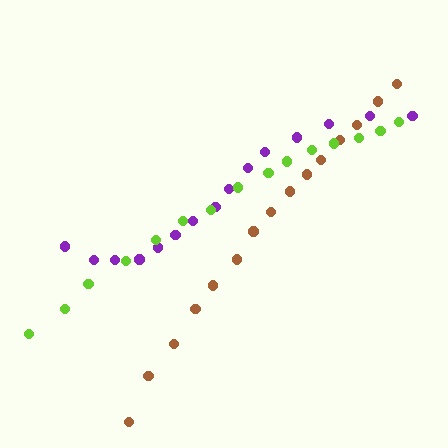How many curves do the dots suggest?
There are 3 distinct paths.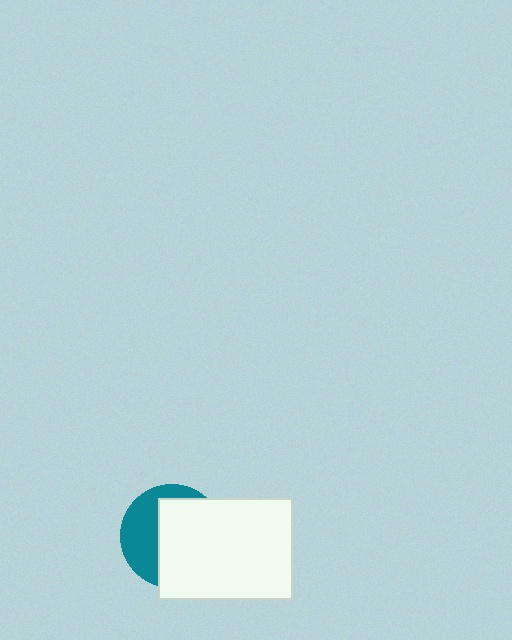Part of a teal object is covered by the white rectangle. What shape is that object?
It is a circle.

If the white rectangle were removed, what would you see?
You would see the complete teal circle.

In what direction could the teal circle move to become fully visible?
The teal circle could move left. That would shift it out from behind the white rectangle entirely.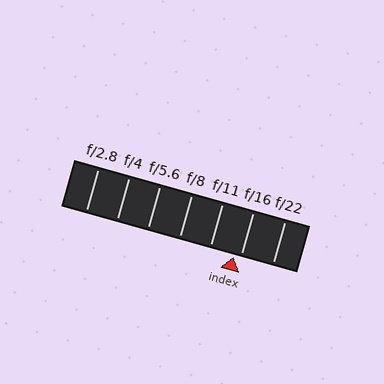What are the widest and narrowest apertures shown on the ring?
The widest aperture shown is f/2.8 and the narrowest is f/22.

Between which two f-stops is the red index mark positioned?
The index mark is between f/11 and f/16.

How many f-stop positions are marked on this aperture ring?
There are 7 f-stop positions marked.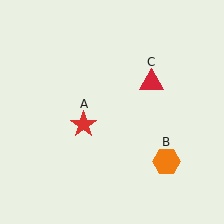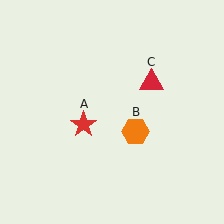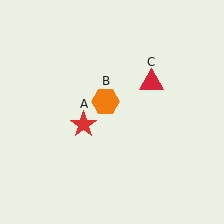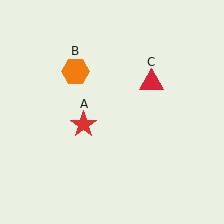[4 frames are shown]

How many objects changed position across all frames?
1 object changed position: orange hexagon (object B).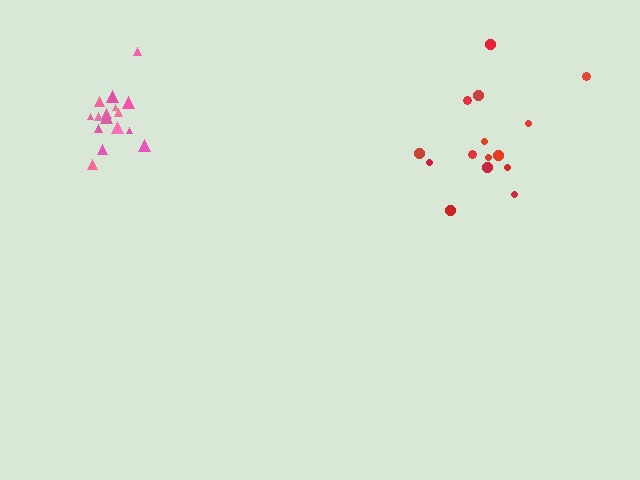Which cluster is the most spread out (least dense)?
Red.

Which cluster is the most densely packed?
Pink.